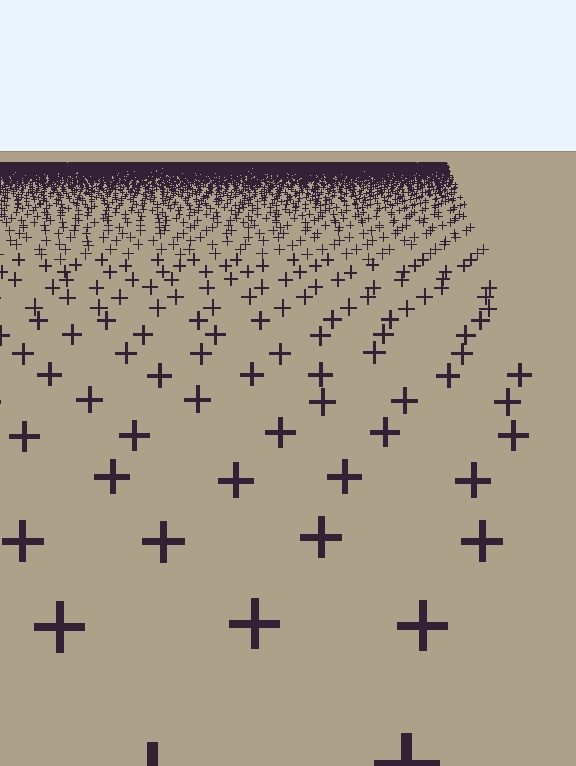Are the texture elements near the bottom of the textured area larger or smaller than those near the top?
Larger. Near the bottom, elements are closer to the viewer and appear at a bigger on-screen size.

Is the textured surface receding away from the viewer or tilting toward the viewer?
The surface is receding away from the viewer. Texture elements get smaller and denser toward the top.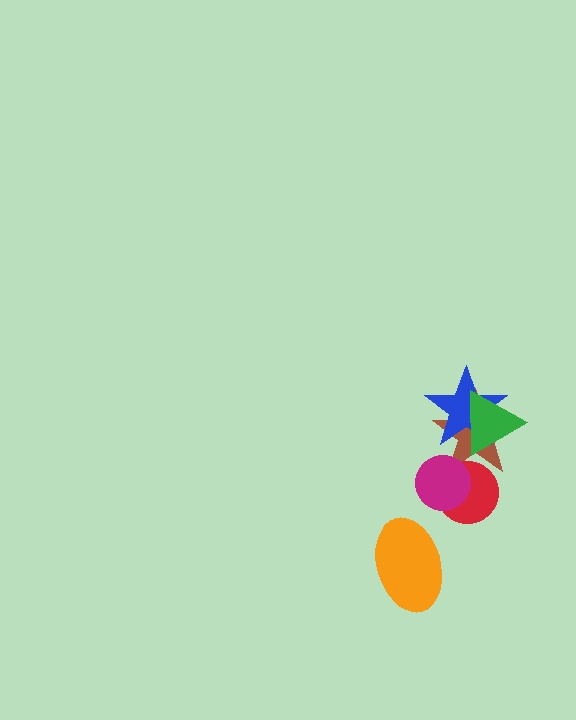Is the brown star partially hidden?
Yes, it is partially covered by another shape.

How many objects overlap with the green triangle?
2 objects overlap with the green triangle.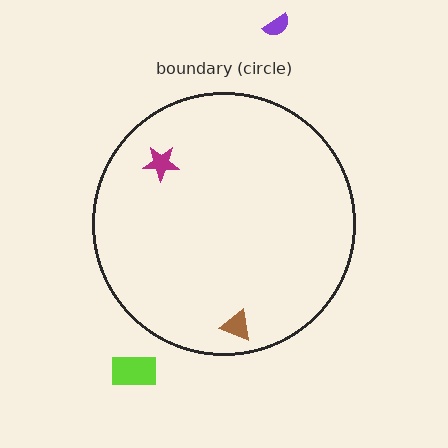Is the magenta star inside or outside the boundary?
Inside.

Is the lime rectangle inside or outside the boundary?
Outside.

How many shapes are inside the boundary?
2 inside, 2 outside.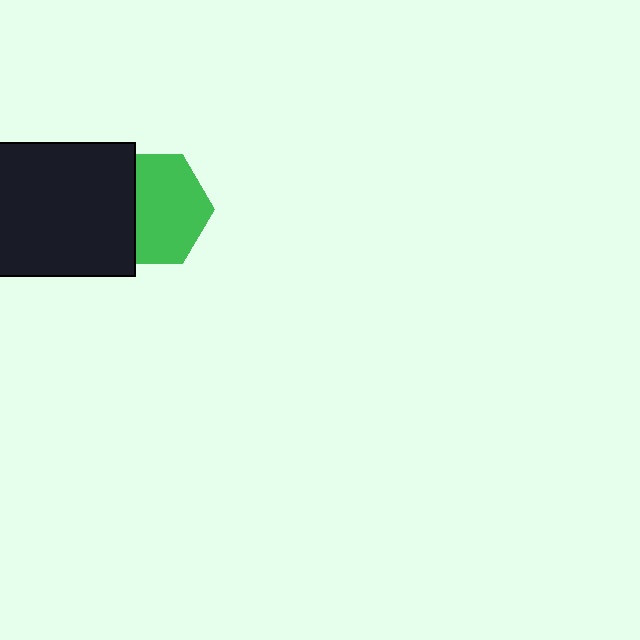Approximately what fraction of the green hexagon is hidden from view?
Roughly 33% of the green hexagon is hidden behind the black rectangle.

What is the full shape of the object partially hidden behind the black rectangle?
The partially hidden object is a green hexagon.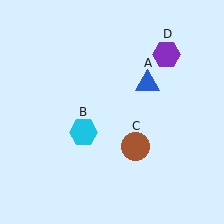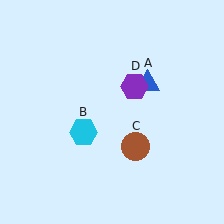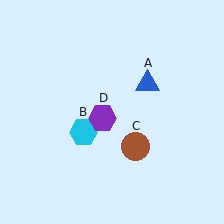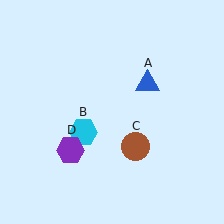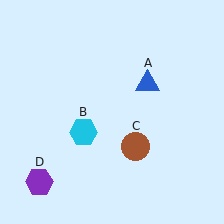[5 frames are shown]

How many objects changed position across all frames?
1 object changed position: purple hexagon (object D).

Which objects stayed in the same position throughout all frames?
Blue triangle (object A) and cyan hexagon (object B) and brown circle (object C) remained stationary.